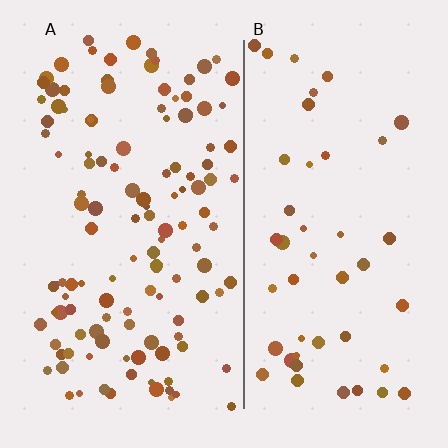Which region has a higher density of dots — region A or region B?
A (the left).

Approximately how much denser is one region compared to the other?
Approximately 2.7× — region A over region B.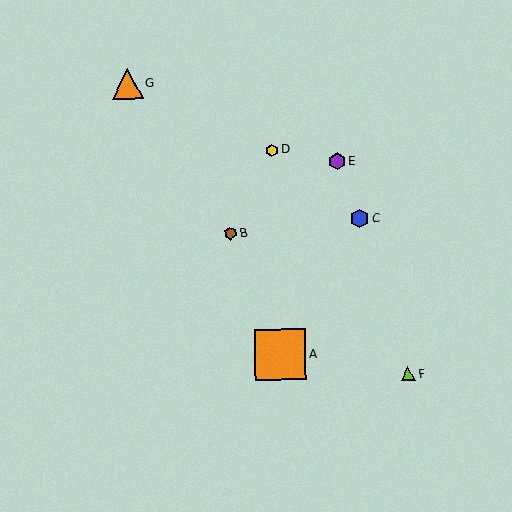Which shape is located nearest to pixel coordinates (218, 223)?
The brown hexagon (labeled B) at (230, 233) is nearest to that location.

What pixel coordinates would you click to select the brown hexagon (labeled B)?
Click at (230, 233) to select the brown hexagon B.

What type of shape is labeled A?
Shape A is an orange square.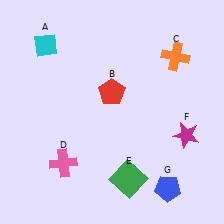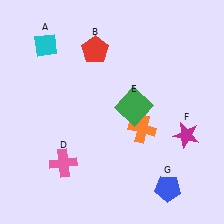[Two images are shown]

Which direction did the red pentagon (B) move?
The red pentagon (B) moved up.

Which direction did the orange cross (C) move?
The orange cross (C) moved down.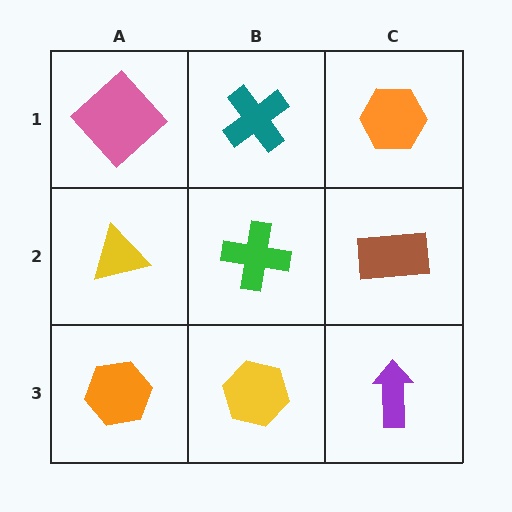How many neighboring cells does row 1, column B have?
3.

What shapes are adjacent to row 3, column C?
A brown rectangle (row 2, column C), a yellow hexagon (row 3, column B).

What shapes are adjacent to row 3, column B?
A green cross (row 2, column B), an orange hexagon (row 3, column A), a purple arrow (row 3, column C).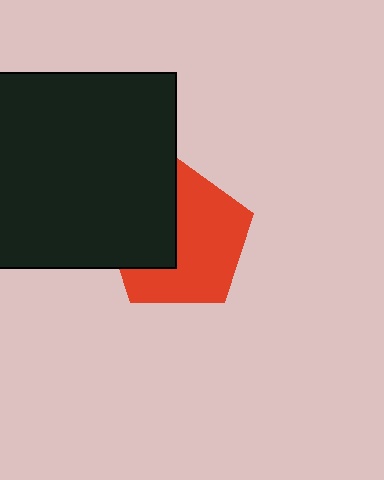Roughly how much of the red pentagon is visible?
About half of it is visible (roughly 62%).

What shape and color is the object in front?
The object in front is a black square.